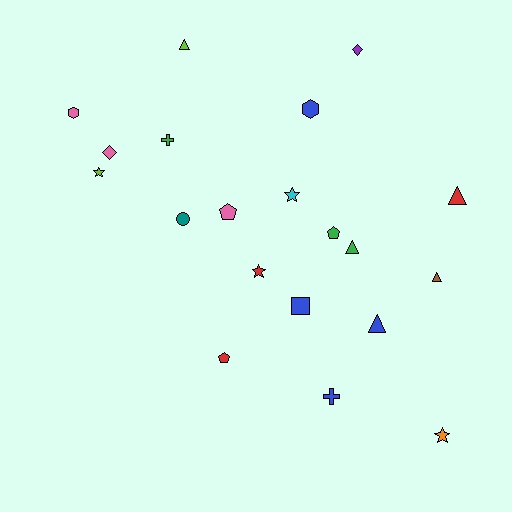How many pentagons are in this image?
There are 3 pentagons.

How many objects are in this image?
There are 20 objects.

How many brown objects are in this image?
There is 1 brown object.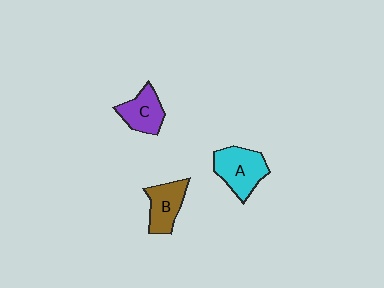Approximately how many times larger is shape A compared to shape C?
Approximately 1.3 times.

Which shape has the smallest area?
Shape C (purple).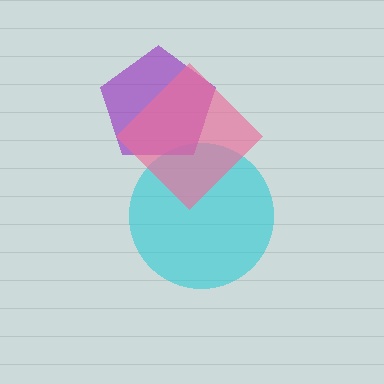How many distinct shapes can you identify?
There are 3 distinct shapes: a cyan circle, a purple pentagon, a pink diamond.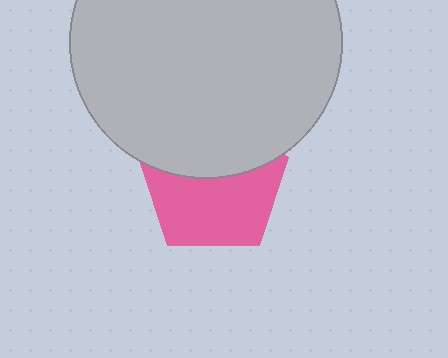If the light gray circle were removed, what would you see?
You would see the complete pink pentagon.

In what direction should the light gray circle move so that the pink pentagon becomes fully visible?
The light gray circle should move up. That is the shortest direction to clear the overlap and leave the pink pentagon fully visible.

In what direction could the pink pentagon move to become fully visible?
The pink pentagon could move down. That would shift it out from behind the light gray circle entirely.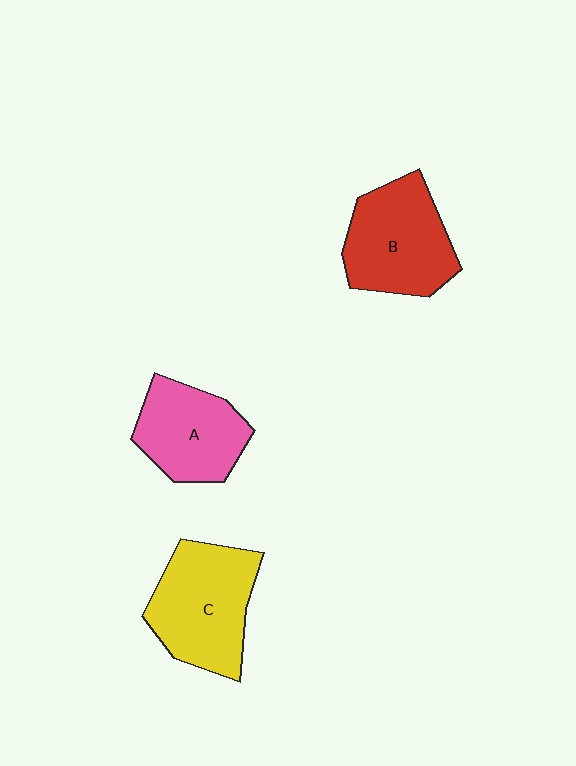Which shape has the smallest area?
Shape A (pink).